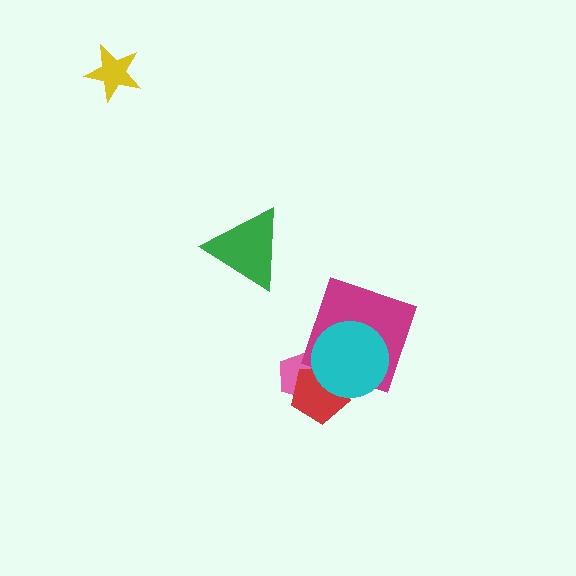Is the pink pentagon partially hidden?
Yes, it is partially covered by another shape.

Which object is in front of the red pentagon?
The cyan circle is in front of the red pentagon.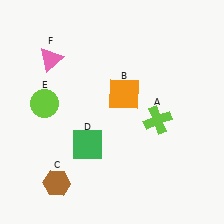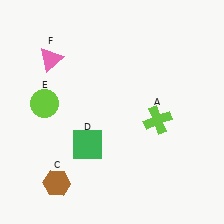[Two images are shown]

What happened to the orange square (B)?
The orange square (B) was removed in Image 2. It was in the top-right area of Image 1.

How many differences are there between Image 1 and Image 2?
There is 1 difference between the two images.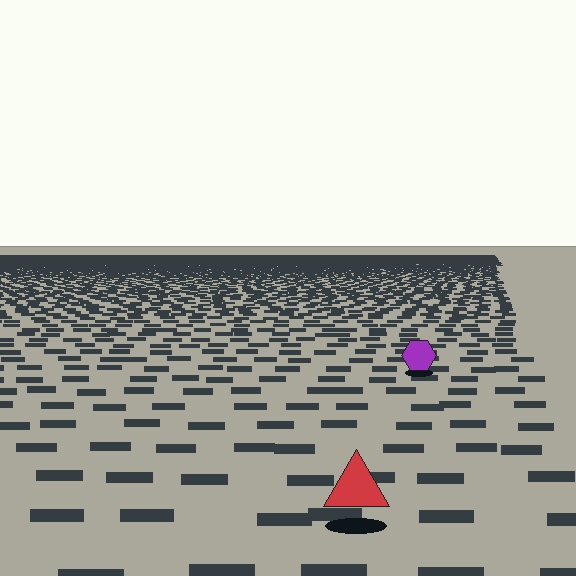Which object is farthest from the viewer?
The purple hexagon is farthest from the viewer. It appears smaller and the ground texture around it is denser.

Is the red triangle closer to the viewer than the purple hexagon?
Yes. The red triangle is closer — you can tell from the texture gradient: the ground texture is coarser near it.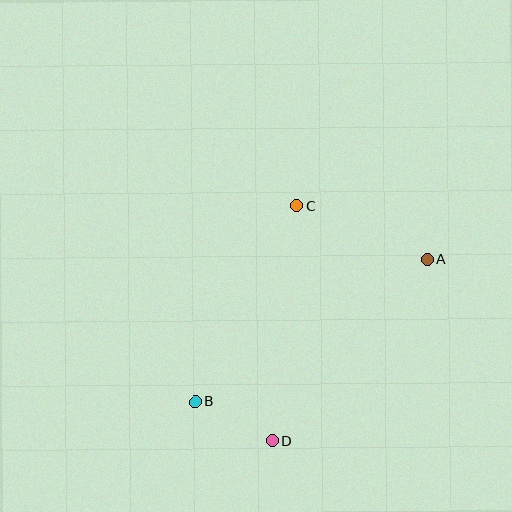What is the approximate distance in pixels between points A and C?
The distance between A and C is approximately 142 pixels.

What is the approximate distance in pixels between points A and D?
The distance between A and D is approximately 238 pixels.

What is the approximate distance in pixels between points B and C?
The distance between B and C is approximately 221 pixels.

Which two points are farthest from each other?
Points A and B are farthest from each other.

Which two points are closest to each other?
Points B and D are closest to each other.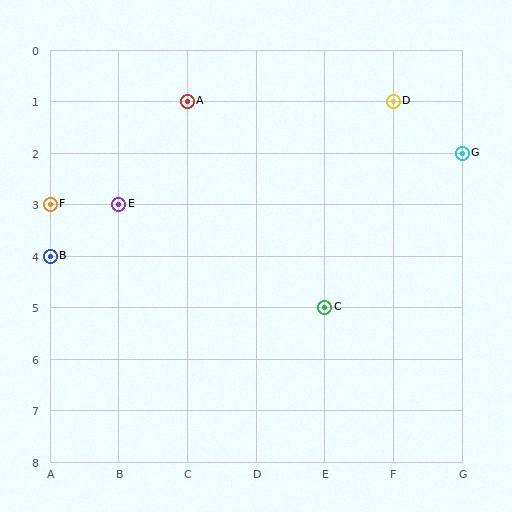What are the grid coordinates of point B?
Point B is at grid coordinates (A, 4).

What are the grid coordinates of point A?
Point A is at grid coordinates (C, 1).